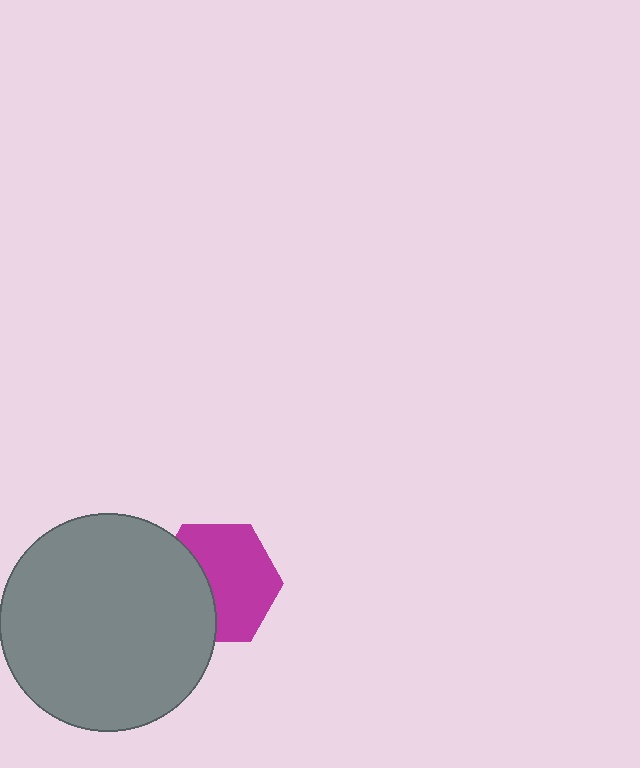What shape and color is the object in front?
The object in front is a gray circle.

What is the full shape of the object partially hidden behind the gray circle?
The partially hidden object is a magenta hexagon.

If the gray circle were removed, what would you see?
You would see the complete magenta hexagon.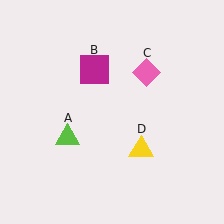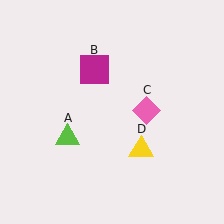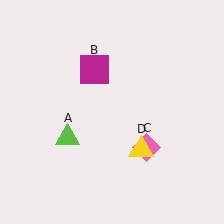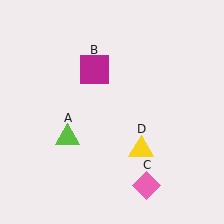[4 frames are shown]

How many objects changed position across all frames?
1 object changed position: pink diamond (object C).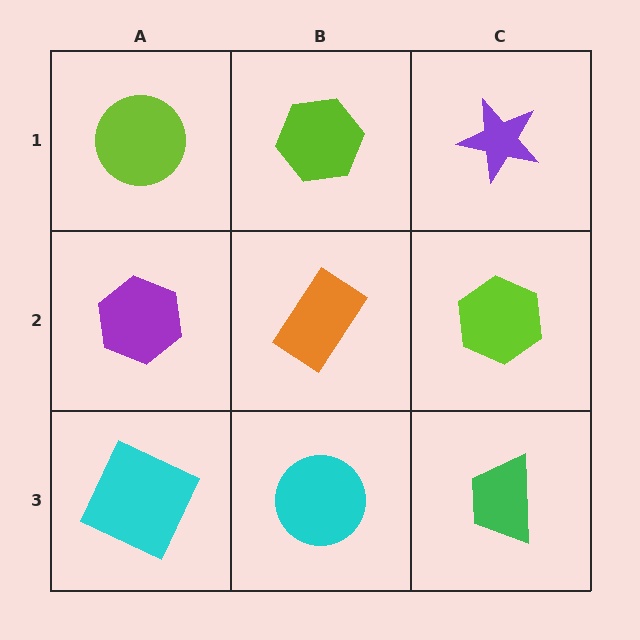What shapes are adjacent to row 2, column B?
A lime hexagon (row 1, column B), a cyan circle (row 3, column B), a purple hexagon (row 2, column A), a lime hexagon (row 2, column C).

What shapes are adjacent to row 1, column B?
An orange rectangle (row 2, column B), a lime circle (row 1, column A), a purple star (row 1, column C).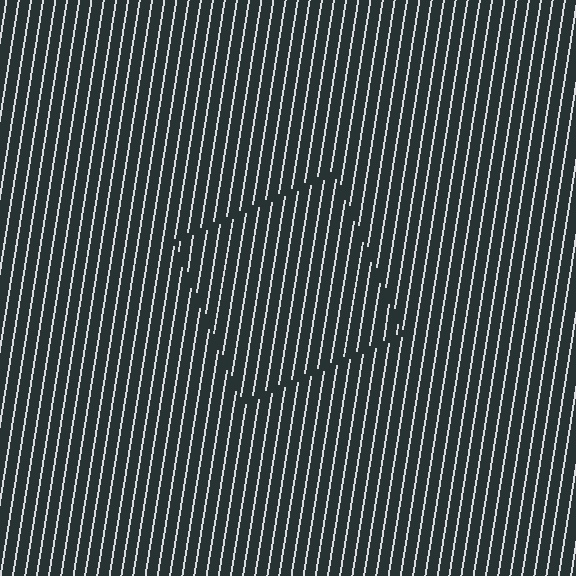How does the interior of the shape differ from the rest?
The interior of the shape contains the same grating, shifted by half a period — the contour is defined by the phase discontinuity where line-ends from the inner and outer gratings abut.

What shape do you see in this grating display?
An illusory square. The interior of the shape contains the same grating, shifted by half a period — the contour is defined by the phase discontinuity where line-ends from the inner and outer gratings abut.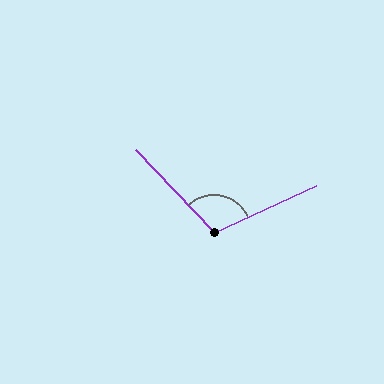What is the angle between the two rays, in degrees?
Approximately 109 degrees.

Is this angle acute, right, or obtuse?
It is obtuse.